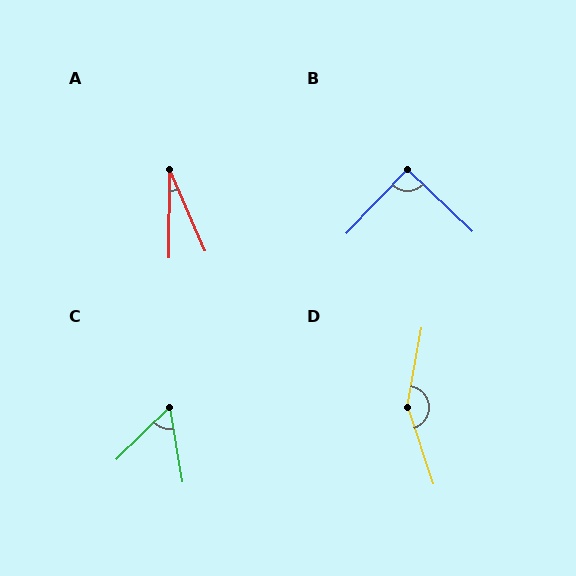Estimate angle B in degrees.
Approximately 90 degrees.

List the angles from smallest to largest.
A (24°), C (55°), B (90°), D (152°).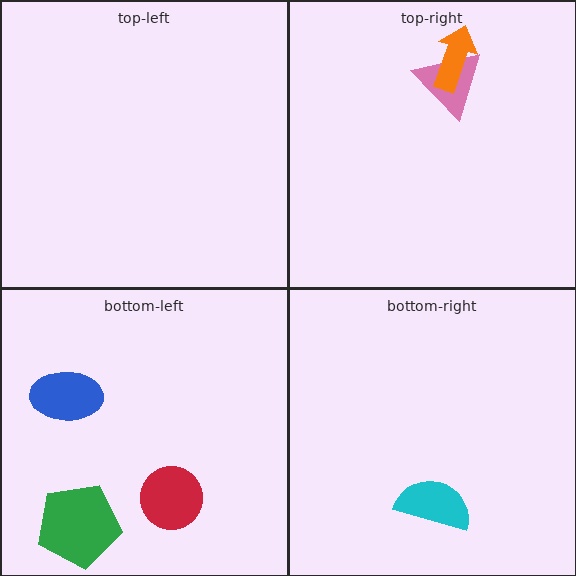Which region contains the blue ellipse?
The bottom-left region.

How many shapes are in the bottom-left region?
3.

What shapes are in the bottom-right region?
The cyan semicircle.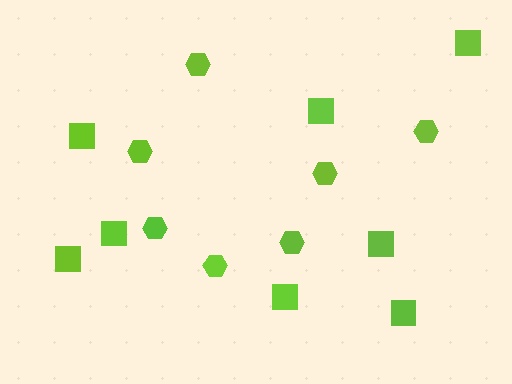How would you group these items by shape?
There are 2 groups: one group of squares (8) and one group of hexagons (7).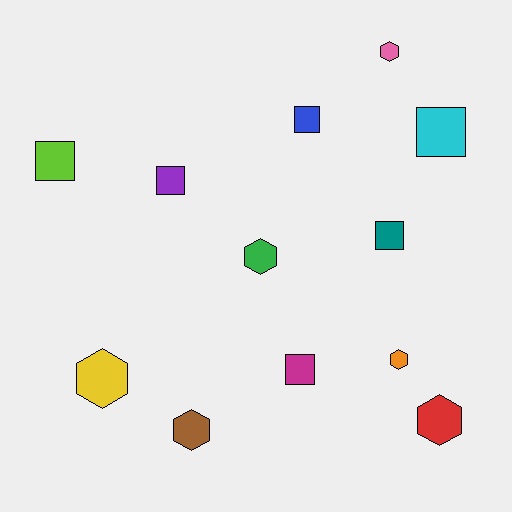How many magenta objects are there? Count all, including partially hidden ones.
There is 1 magenta object.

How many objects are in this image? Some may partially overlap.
There are 12 objects.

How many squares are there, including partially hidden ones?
There are 6 squares.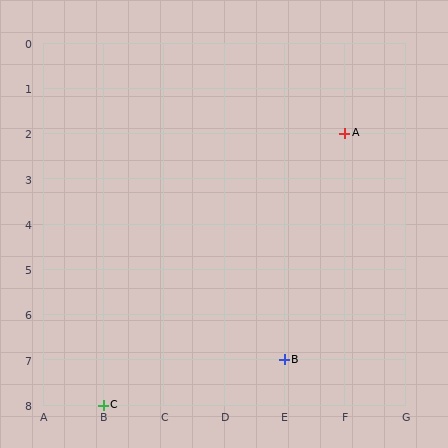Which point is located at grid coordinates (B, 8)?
Point C is at (B, 8).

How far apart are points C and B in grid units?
Points C and B are 3 columns and 1 row apart (about 3.2 grid units diagonally).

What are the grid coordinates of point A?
Point A is at grid coordinates (F, 2).